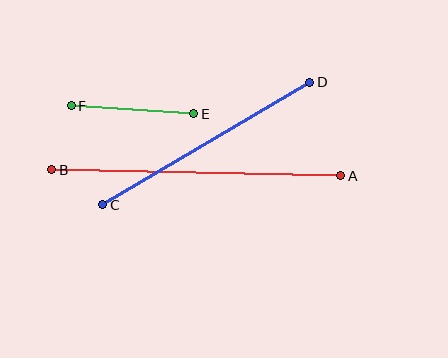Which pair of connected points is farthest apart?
Points A and B are farthest apart.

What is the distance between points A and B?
The distance is approximately 289 pixels.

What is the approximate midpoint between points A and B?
The midpoint is at approximately (196, 173) pixels.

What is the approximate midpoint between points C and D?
The midpoint is at approximately (206, 144) pixels.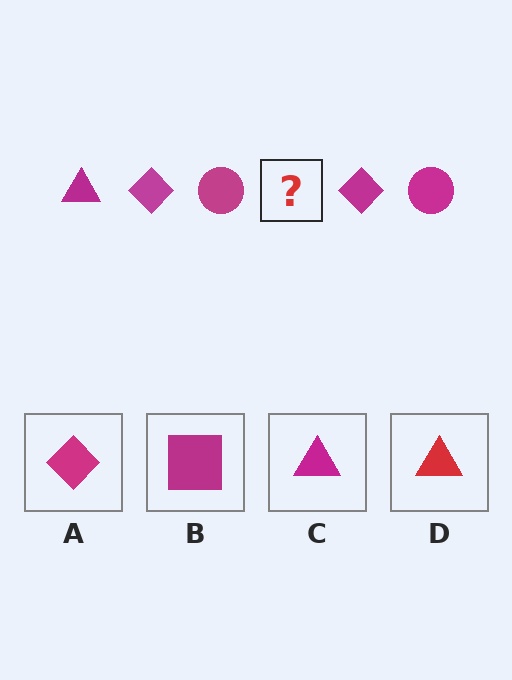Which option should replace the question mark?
Option C.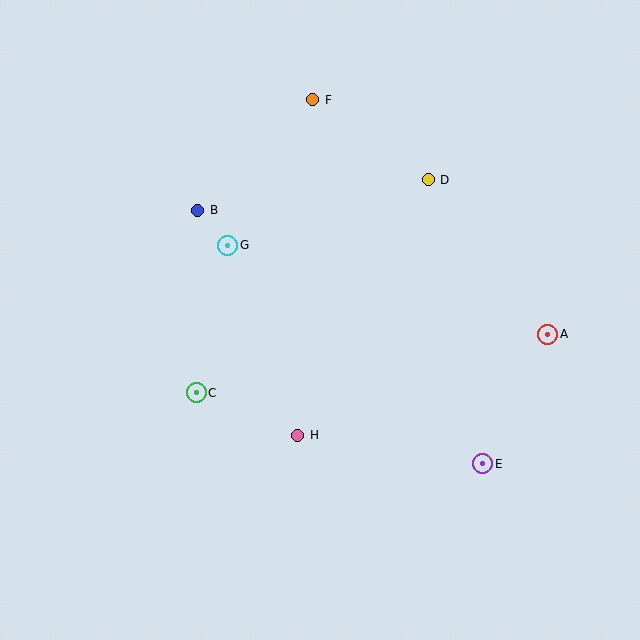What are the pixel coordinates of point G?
Point G is at (228, 245).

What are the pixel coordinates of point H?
Point H is at (298, 435).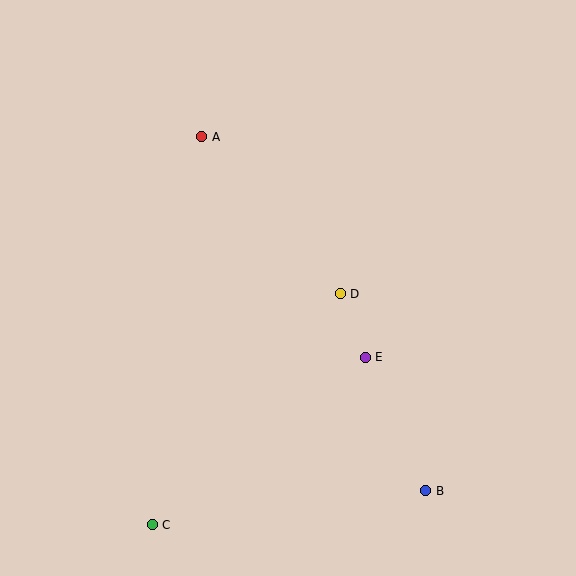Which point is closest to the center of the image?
Point D at (340, 294) is closest to the center.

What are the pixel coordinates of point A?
Point A is at (202, 137).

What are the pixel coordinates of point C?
Point C is at (152, 525).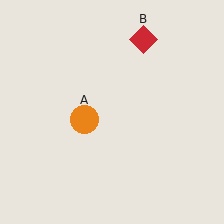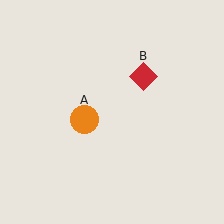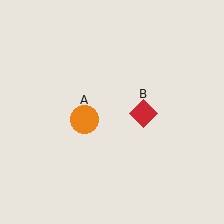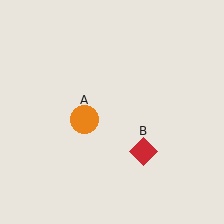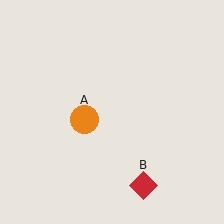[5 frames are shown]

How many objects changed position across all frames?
1 object changed position: red diamond (object B).